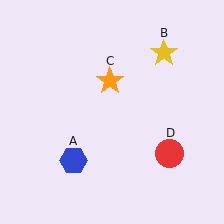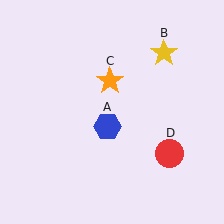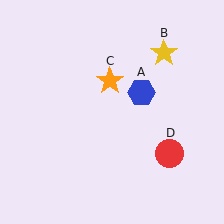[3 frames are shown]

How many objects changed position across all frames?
1 object changed position: blue hexagon (object A).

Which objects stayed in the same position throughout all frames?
Yellow star (object B) and orange star (object C) and red circle (object D) remained stationary.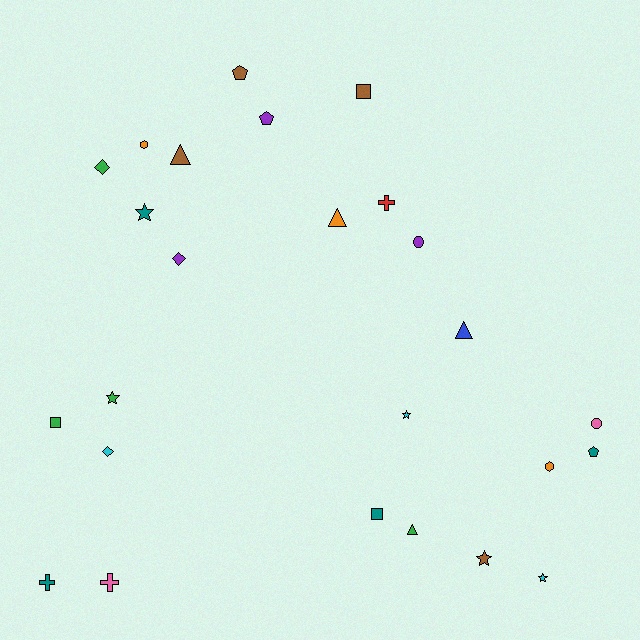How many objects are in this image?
There are 25 objects.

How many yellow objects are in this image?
There are no yellow objects.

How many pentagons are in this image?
There are 3 pentagons.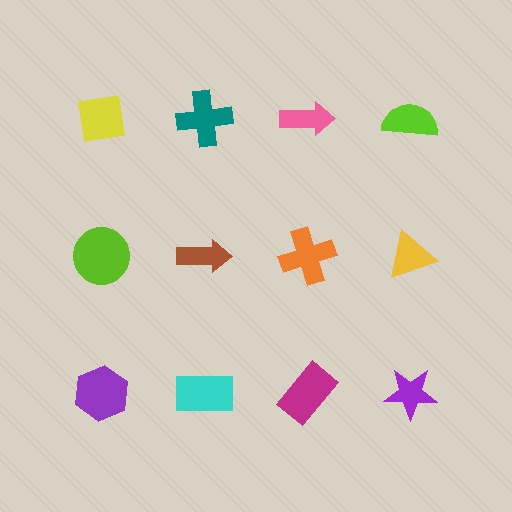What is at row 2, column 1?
A lime circle.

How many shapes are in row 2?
4 shapes.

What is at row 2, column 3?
An orange cross.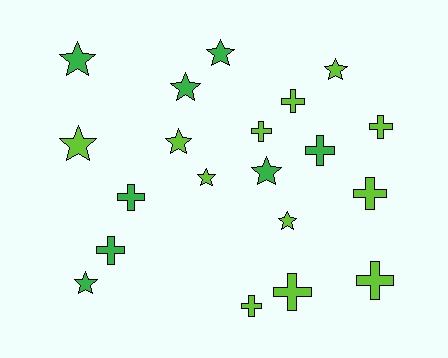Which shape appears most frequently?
Star, with 10 objects.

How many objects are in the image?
There are 20 objects.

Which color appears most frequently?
Lime, with 12 objects.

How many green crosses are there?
There are 3 green crosses.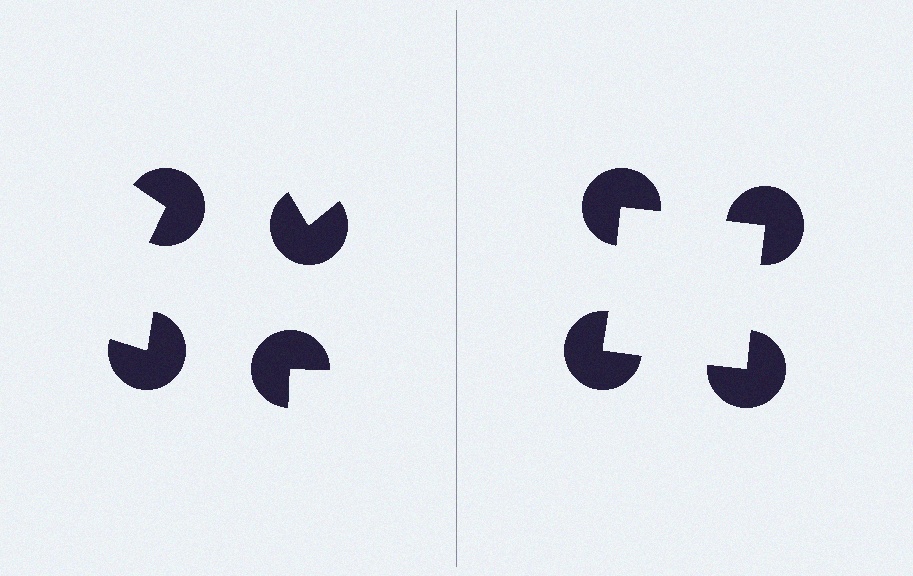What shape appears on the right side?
An illusory square.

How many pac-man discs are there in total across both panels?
8 — 4 on each side.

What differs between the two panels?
The pac-man discs are positioned identically on both sides; only the wedge orientations differ. On the right they align to a square; on the left they are misaligned.